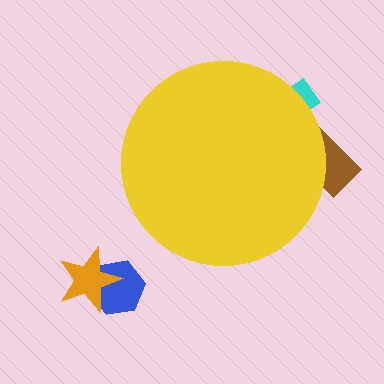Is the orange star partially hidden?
No, the orange star is fully visible.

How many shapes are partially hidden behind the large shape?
2 shapes are partially hidden.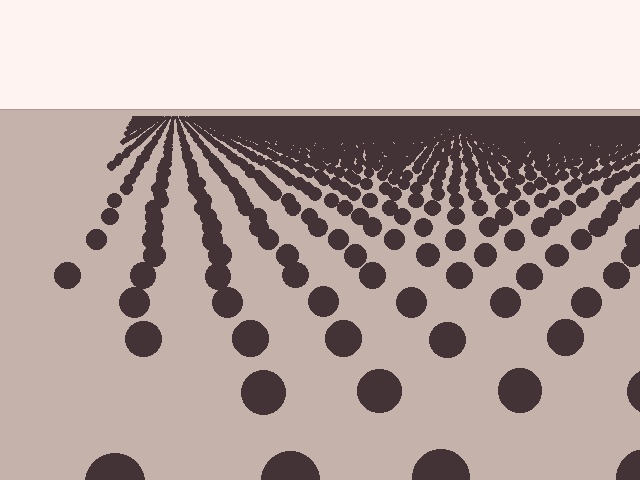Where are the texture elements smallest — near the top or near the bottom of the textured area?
Near the top.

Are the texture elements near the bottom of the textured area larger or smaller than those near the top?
Larger. Near the bottom, elements are closer to the viewer and appear at a bigger on-screen size.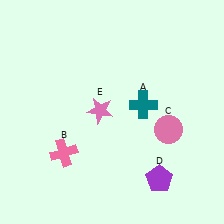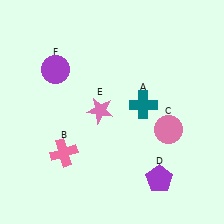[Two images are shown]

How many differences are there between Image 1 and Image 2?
There is 1 difference between the two images.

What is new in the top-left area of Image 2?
A purple circle (F) was added in the top-left area of Image 2.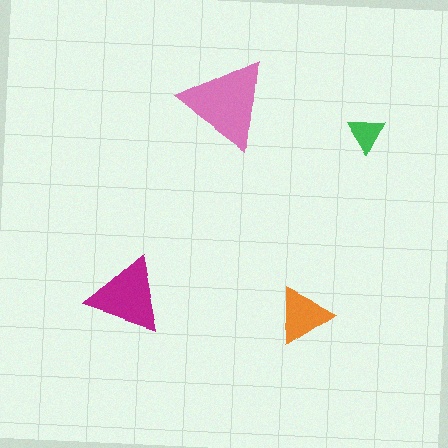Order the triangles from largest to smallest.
the pink one, the magenta one, the orange one, the green one.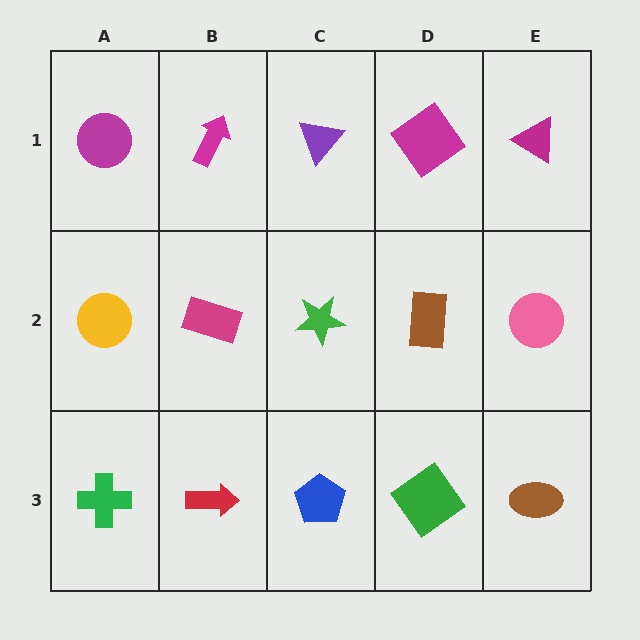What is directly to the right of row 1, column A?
A magenta arrow.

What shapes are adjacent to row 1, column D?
A brown rectangle (row 2, column D), a purple triangle (row 1, column C), a magenta triangle (row 1, column E).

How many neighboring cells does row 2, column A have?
3.